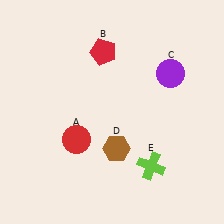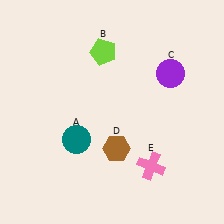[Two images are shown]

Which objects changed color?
A changed from red to teal. B changed from red to lime. E changed from lime to pink.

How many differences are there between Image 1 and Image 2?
There are 3 differences between the two images.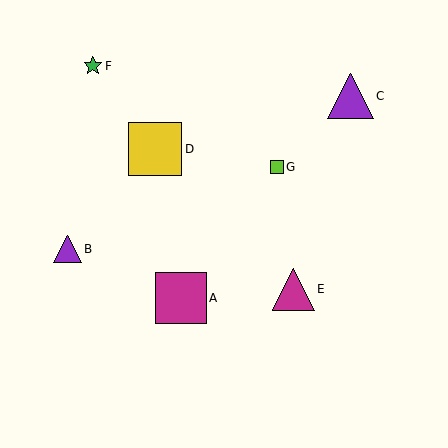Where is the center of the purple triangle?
The center of the purple triangle is at (350, 96).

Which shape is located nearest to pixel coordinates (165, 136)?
The yellow square (labeled D) at (155, 149) is nearest to that location.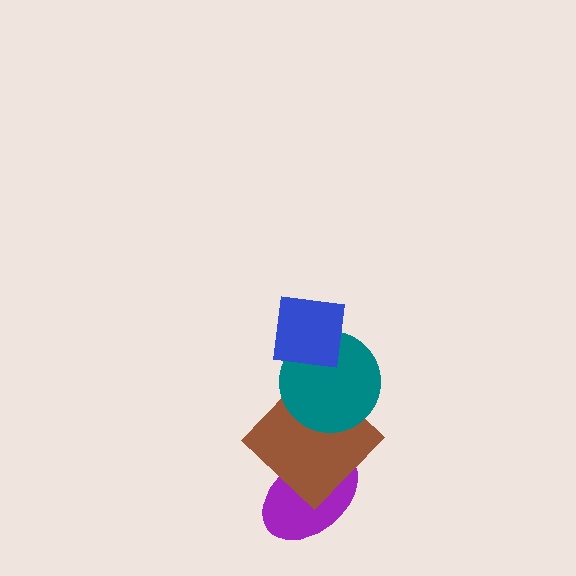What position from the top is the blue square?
The blue square is 1st from the top.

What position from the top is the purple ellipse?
The purple ellipse is 4th from the top.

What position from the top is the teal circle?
The teal circle is 2nd from the top.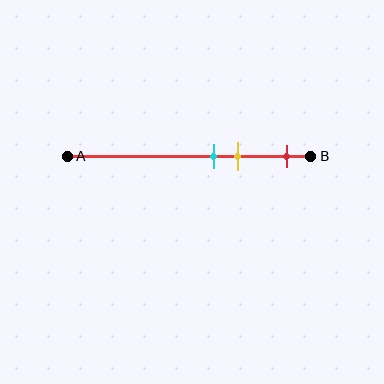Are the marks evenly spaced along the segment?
No, the marks are not evenly spaced.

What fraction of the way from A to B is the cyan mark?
The cyan mark is approximately 60% (0.6) of the way from A to B.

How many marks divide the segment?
There are 3 marks dividing the segment.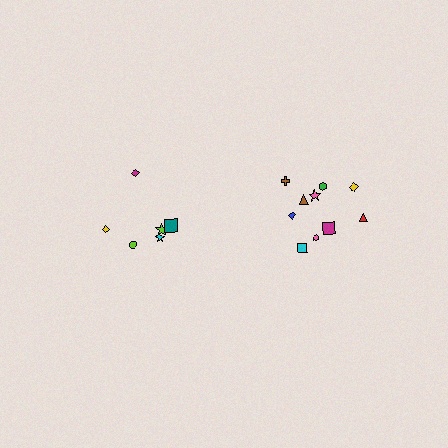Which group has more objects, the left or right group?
The right group.